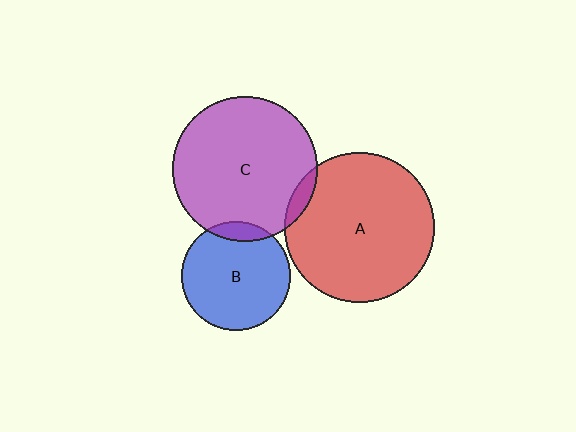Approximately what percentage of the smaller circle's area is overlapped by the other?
Approximately 5%.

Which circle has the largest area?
Circle A (red).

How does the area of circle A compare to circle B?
Approximately 1.9 times.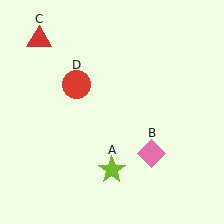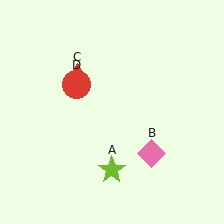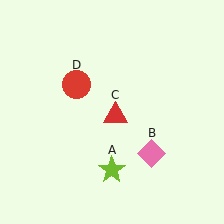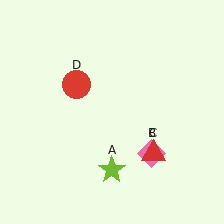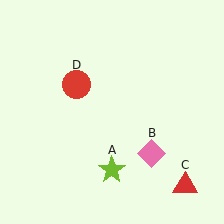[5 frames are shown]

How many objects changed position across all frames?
1 object changed position: red triangle (object C).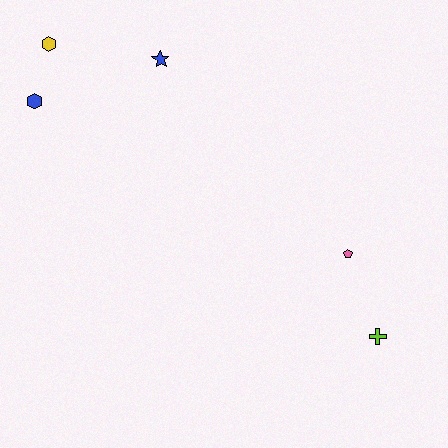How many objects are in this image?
There are 5 objects.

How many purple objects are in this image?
There are no purple objects.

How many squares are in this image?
There are no squares.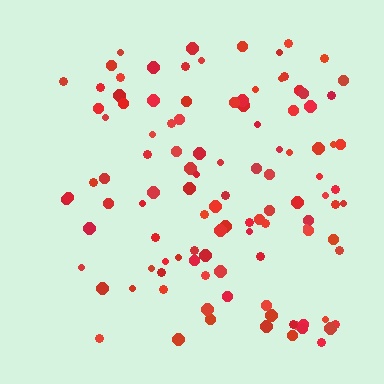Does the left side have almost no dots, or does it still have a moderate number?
Still a moderate number, just noticeably fewer than the right.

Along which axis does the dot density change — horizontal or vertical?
Horizontal.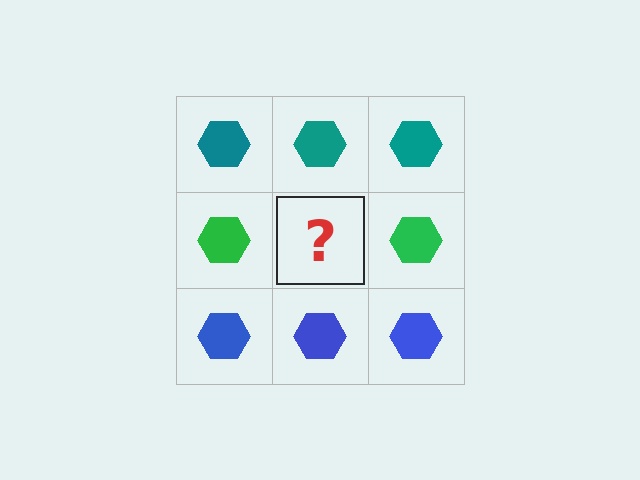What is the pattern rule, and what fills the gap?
The rule is that each row has a consistent color. The gap should be filled with a green hexagon.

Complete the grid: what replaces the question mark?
The question mark should be replaced with a green hexagon.